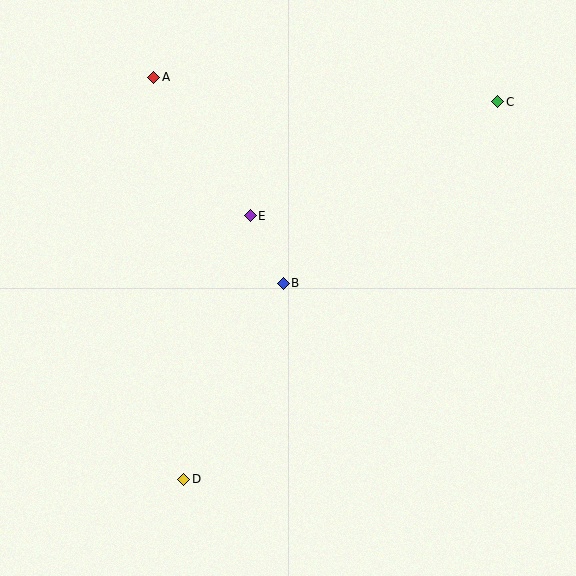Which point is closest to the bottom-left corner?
Point D is closest to the bottom-left corner.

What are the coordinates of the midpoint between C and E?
The midpoint between C and E is at (374, 159).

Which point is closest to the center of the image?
Point B at (283, 283) is closest to the center.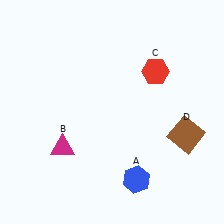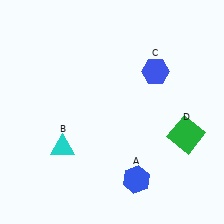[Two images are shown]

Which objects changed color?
B changed from magenta to cyan. C changed from red to blue. D changed from brown to green.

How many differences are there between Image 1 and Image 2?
There are 3 differences between the two images.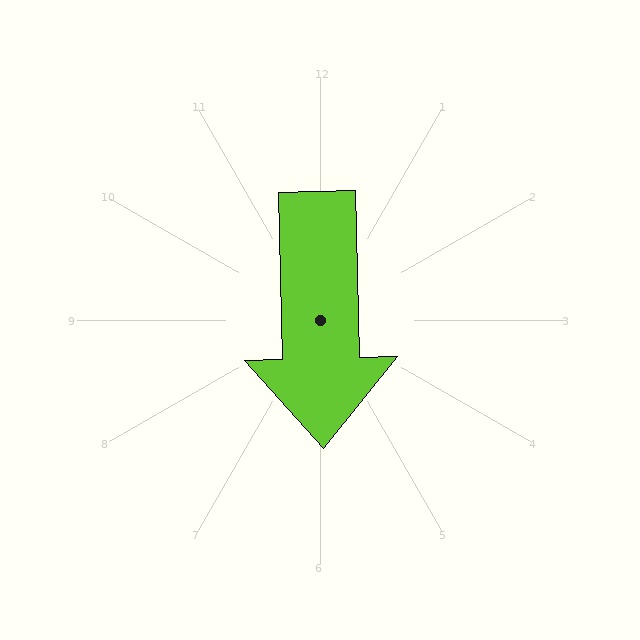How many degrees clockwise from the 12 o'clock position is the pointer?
Approximately 179 degrees.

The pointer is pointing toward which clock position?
Roughly 6 o'clock.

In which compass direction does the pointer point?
South.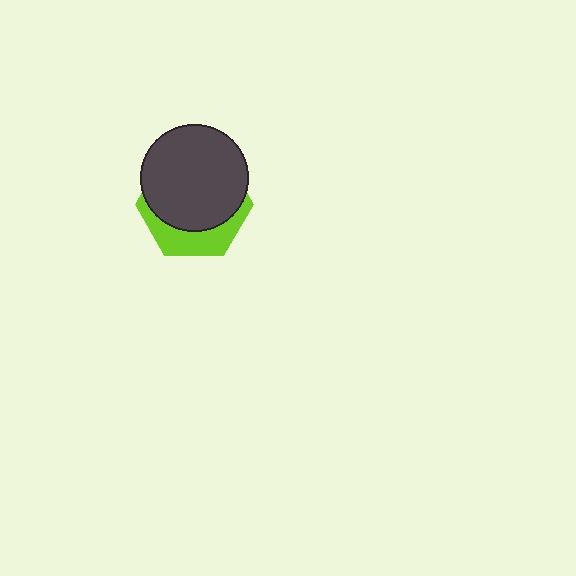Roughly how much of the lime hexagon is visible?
A small part of it is visible (roughly 31%).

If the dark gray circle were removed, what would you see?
You would see the complete lime hexagon.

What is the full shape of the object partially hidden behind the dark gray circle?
The partially hidden object is a lime hexagon.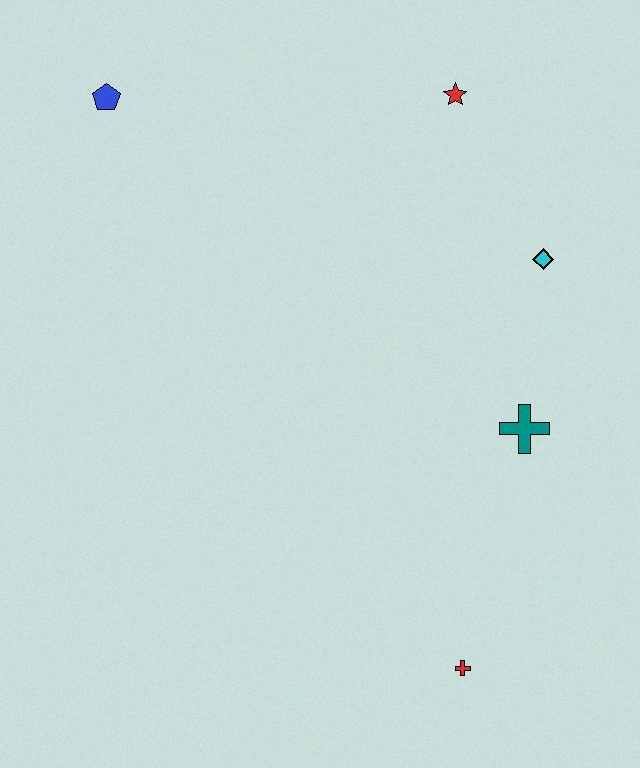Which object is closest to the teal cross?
The cyan diamond is closest to the teal cross.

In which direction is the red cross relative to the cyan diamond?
The red cross is below the cyan diamond.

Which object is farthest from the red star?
The red cross is farthest from the red star.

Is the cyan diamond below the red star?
Yes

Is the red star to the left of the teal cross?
Yes